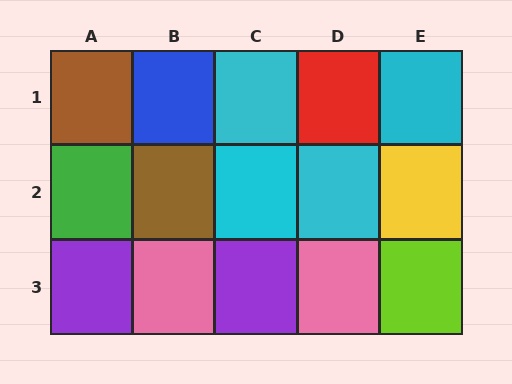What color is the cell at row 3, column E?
Lime.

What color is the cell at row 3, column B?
Pink.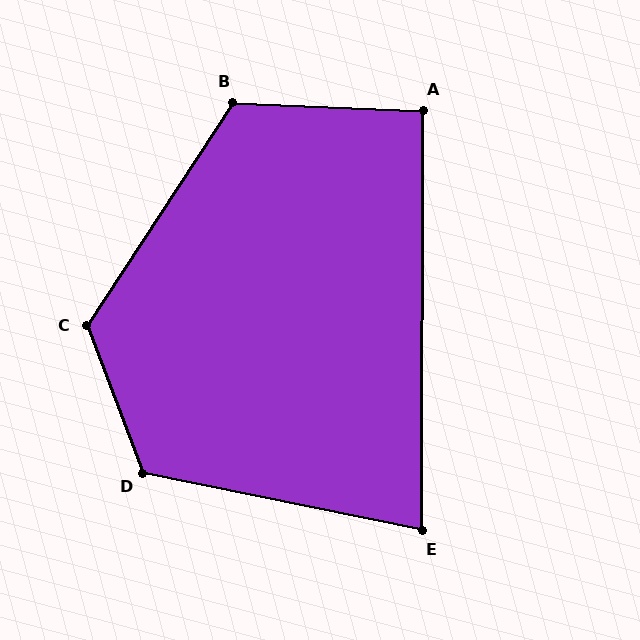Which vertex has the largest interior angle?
C, at approximately 126 degrees.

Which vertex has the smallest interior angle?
E, at approximately 79 degrees.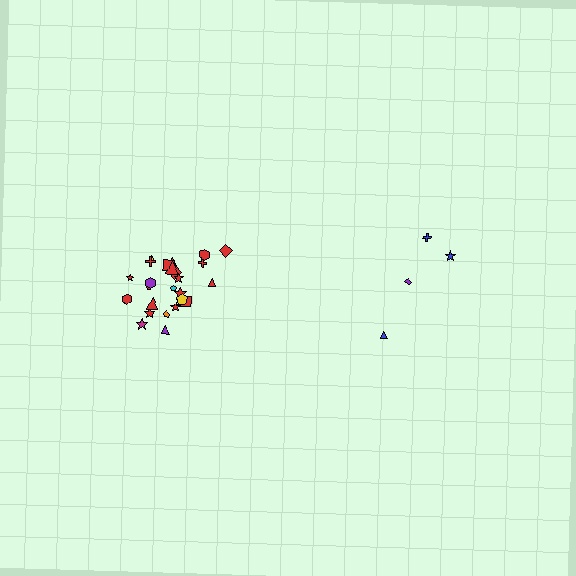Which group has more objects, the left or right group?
The left group.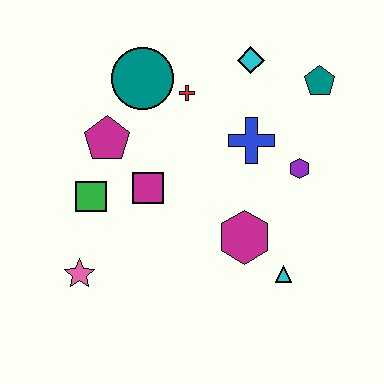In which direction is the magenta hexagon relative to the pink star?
The magenta hexagon is to the right of the pink star.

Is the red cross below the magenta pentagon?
No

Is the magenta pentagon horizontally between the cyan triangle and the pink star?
Yes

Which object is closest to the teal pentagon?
The cyan diamond is closest to the teal pentagon.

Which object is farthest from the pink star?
The teal pentagon is farthest from the pink star.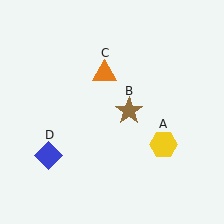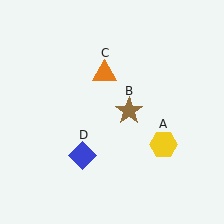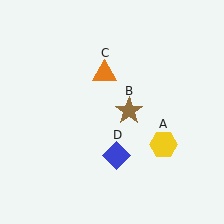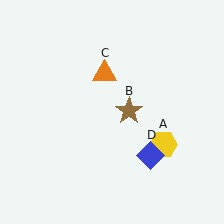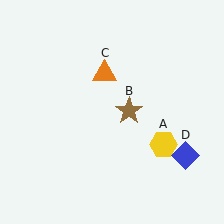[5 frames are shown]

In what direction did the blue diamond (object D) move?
The blue diamond (object D) moved right.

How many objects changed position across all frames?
1 object changed position: blue diamond (object D).